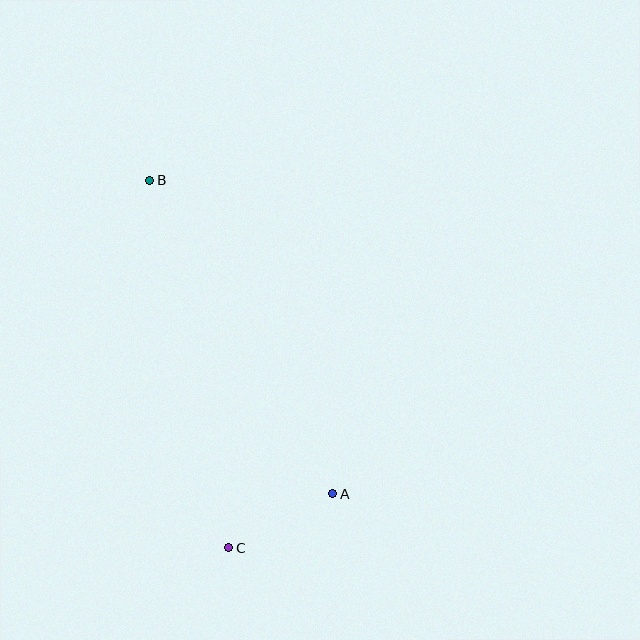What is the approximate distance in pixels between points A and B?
The distance between A and B is approximately 363 pixels.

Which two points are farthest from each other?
Points B and C are farthest from each other.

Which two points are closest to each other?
Points A and C are closest to each other.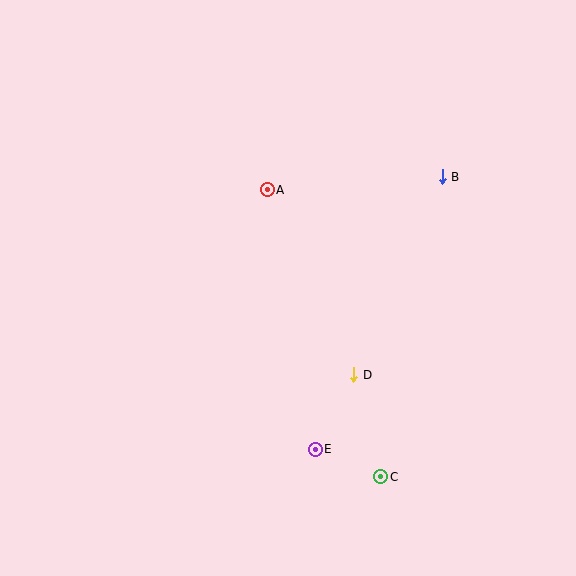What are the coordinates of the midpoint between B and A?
The midpoint between B and A is at (355, 183).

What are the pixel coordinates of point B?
Point B is at (442, 177).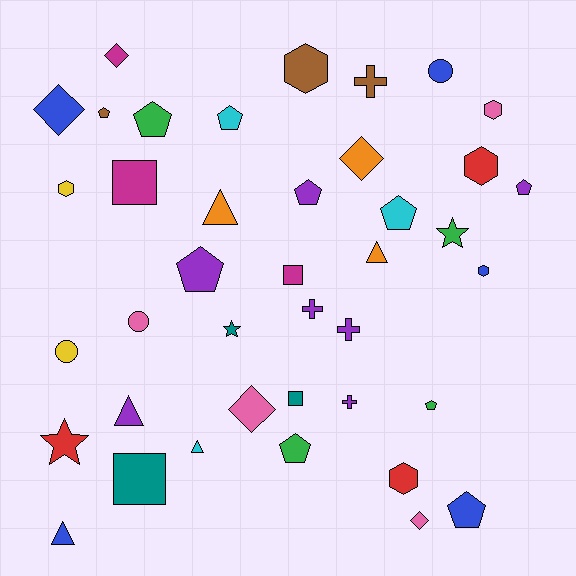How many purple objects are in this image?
There are 7 purple objects.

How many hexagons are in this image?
There are 6 hexagons.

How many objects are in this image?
There are 40 objects.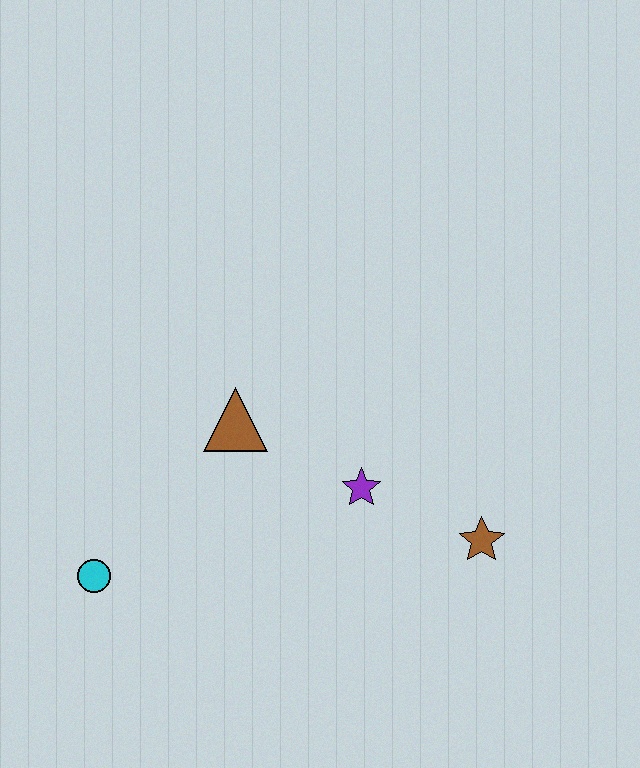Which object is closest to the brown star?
The purple star is closest to the brown star.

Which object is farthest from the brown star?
The cyan circle is farthest from the brown star.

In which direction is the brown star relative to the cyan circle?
The brown star is to the right of the cyan circle.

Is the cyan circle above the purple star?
No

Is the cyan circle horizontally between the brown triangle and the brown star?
No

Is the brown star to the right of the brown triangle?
Yes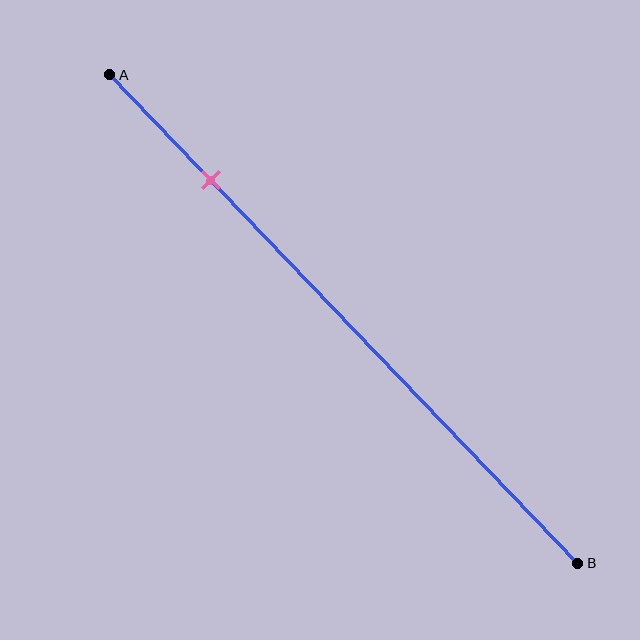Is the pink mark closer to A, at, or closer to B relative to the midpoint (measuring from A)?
The pink mark is closer to point A than the midpoint of segment AB.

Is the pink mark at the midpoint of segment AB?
No, the mark is at about 20% from A, not at the 50% midpoint.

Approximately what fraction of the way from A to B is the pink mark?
The pink mark is approximately 20% of the way from A to B.